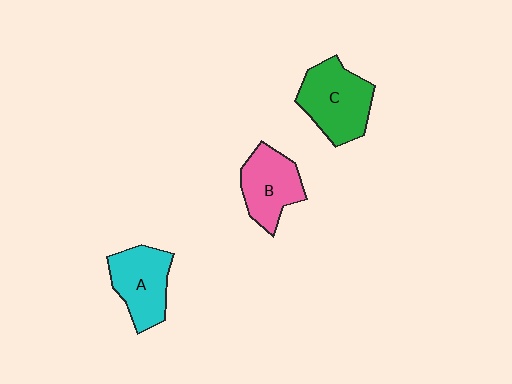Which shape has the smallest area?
Shape B (pink).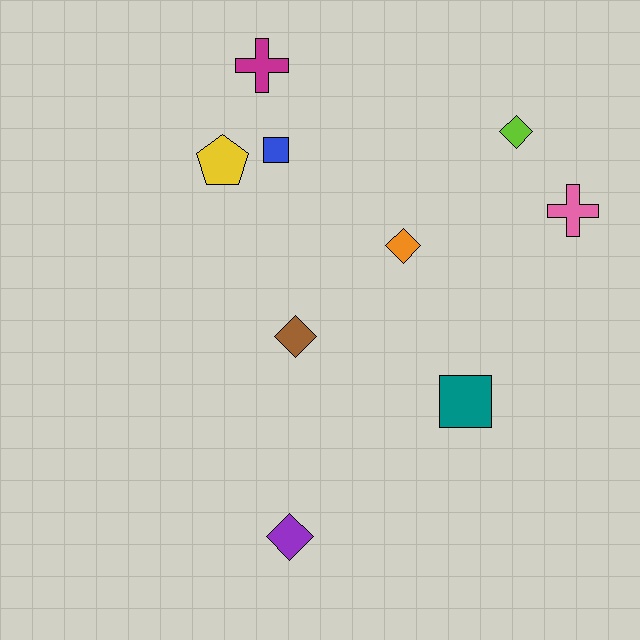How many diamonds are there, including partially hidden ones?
There are 4 diamonds.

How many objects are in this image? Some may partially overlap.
There are 9 objects.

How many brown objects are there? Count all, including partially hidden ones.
There is 1 brown object.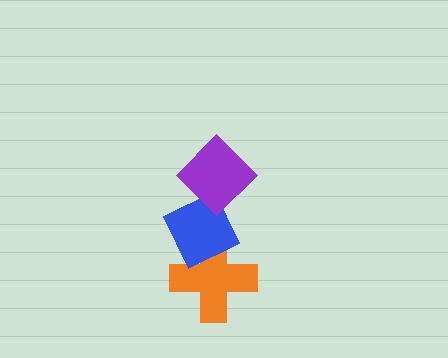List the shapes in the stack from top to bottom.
From top to bottom: the purple diamond, the blue diamond, the orange cross.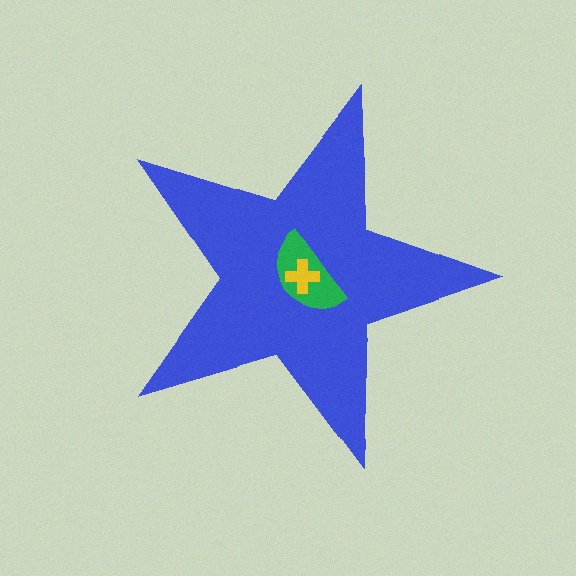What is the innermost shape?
The yellow cross.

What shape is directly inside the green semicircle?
The yellow cross.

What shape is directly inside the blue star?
The green semicircle.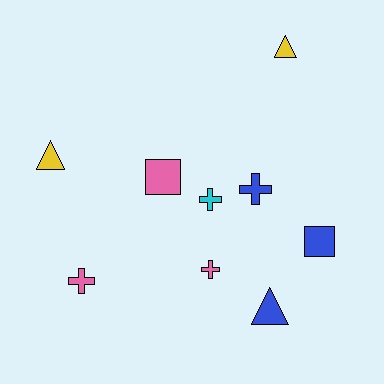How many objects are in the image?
There are 9 objects.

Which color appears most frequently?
Pink, with 3 objects.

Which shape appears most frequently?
Cross, with 4 objects.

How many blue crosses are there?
There is 1 blue cross.